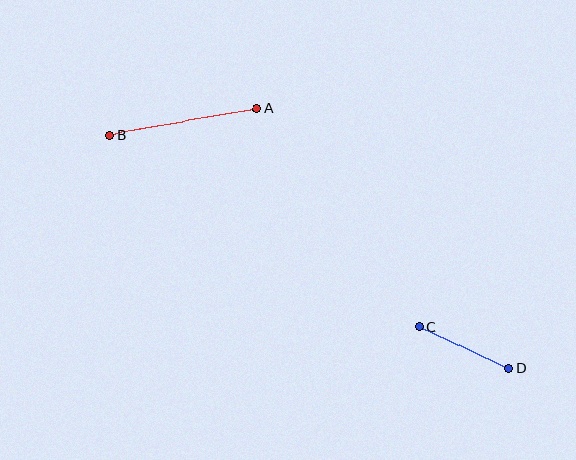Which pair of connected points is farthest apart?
Points A and B are farthest apart.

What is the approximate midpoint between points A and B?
The midpoint is at approximately (183, 122) pixels.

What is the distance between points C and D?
The distance is approximately 98 pixels.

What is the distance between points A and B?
The distance is approximately 150 pixels.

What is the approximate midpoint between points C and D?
The midpoint is at approximately (464, 347) pixels.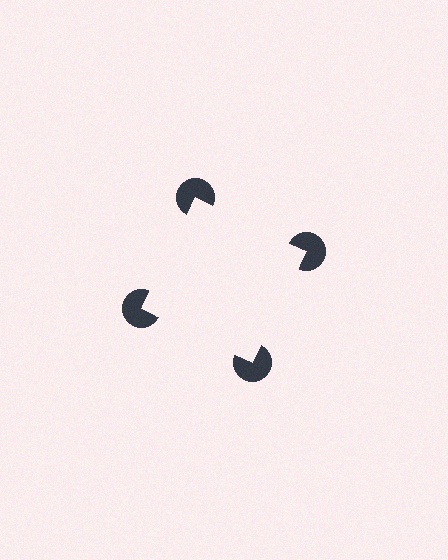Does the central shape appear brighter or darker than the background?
It typically appears slightly brighter than the background, even though no actual brightness change is drawn.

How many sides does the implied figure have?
4 sides.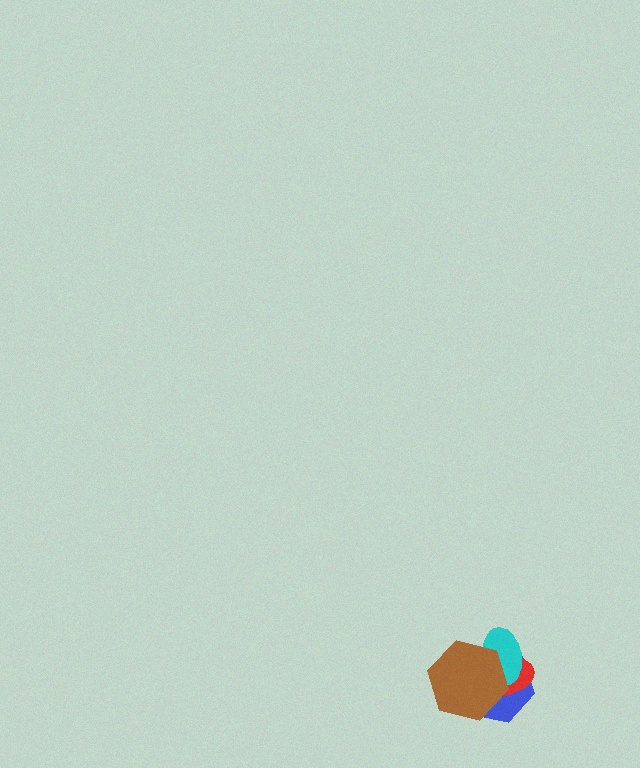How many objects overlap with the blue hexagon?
3 objects overlap with the blue hexagon.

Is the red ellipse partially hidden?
Yes, it is partially covered by another shape.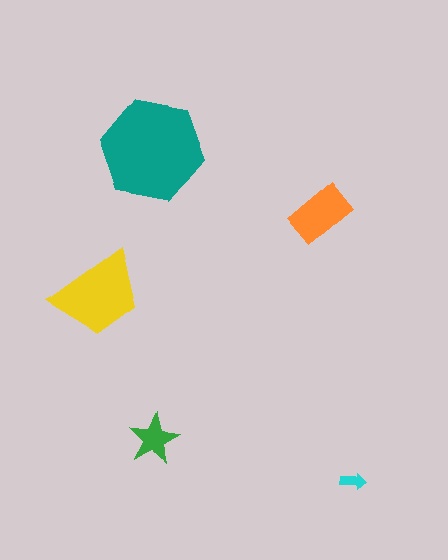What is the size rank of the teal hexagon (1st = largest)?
1st.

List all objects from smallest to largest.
The cyan arrow, the green star, the orange rectangle, the yellow trapezoid, the teal hexagon.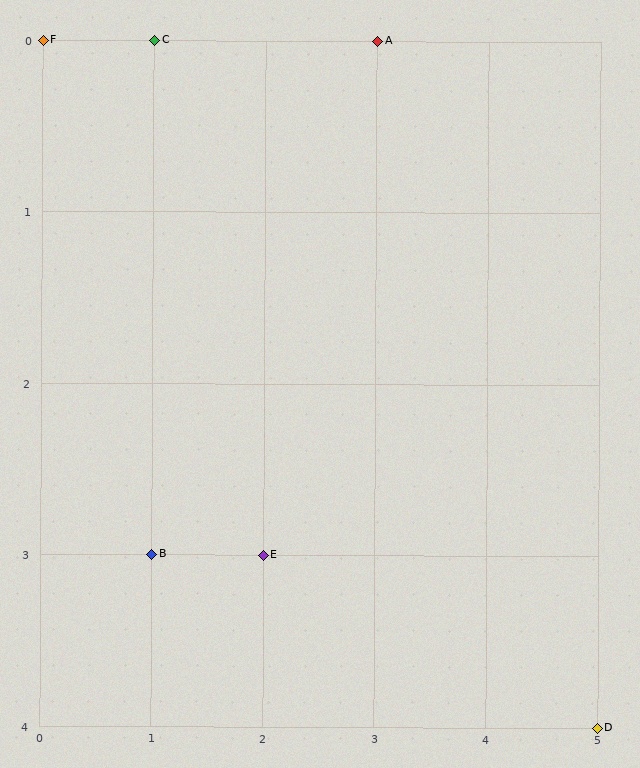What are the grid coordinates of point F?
Point F is at grid coordinates (0, 0).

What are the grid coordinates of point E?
Point E is at grid coordinates (2, 3).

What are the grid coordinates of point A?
Point A is at grid coordinates (3, 0).